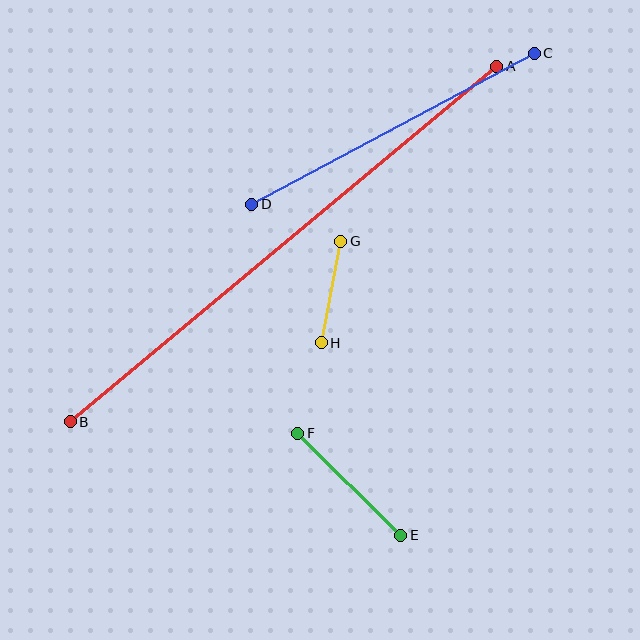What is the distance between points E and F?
The distance is approximately 145 pixels.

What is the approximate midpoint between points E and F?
The midpoint is at approximately (349, 484) pixels.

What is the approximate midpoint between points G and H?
The midpoint is at approximately (331, 292) pixels.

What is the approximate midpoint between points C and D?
The midpoint is at approximately (393, 129) pixels.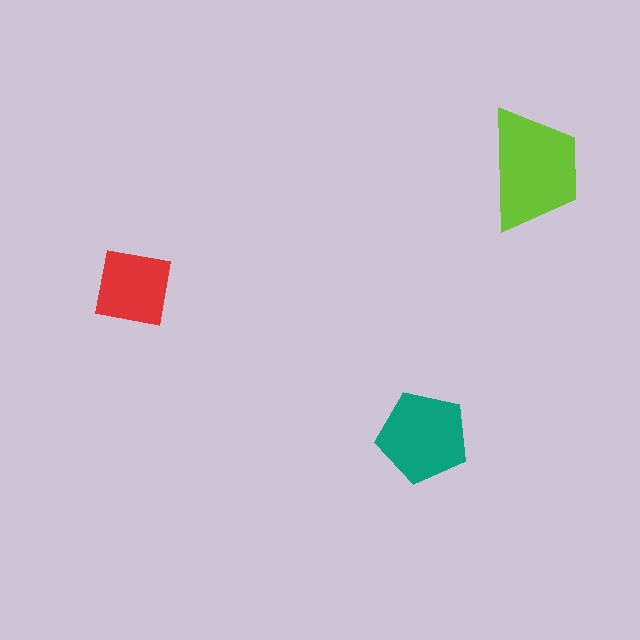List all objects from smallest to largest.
The red square, the teal pentagon, the lime trapezoid.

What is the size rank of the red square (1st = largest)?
3rd.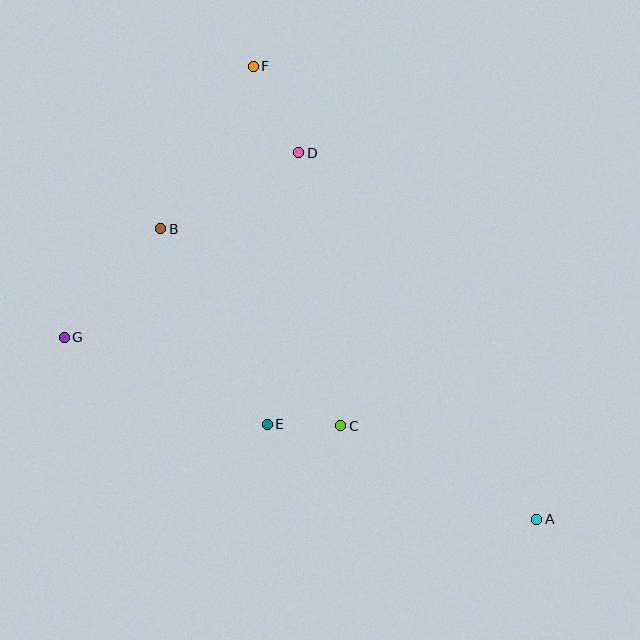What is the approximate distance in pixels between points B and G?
The distance between B and G is approximately 145 pixels.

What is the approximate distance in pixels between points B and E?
The distance between B and E is approximately 223 pixels.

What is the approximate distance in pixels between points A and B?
The distance between A and B is approximately 475 pixels.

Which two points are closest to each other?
Points C and E are closest to each other.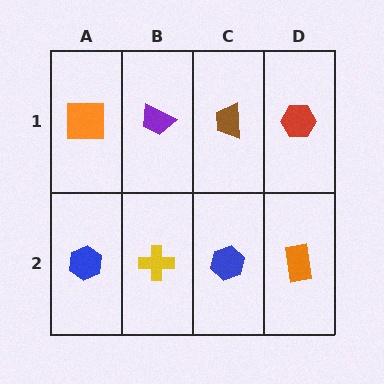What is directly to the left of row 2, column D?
A blue hexagon.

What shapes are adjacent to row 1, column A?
A blue hexagon (row 2, column A), a purple trapezoid (row 1, column B).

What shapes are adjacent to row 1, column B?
A yellow cross (row 2, column B), an orange square (row 1, column A), a brown trapezoid (row 1, column C).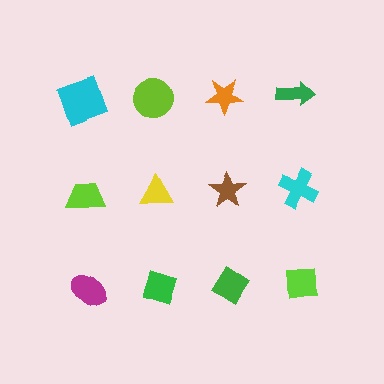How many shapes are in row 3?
4 shapes.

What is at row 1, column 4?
A green arrow.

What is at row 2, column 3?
A brown star.